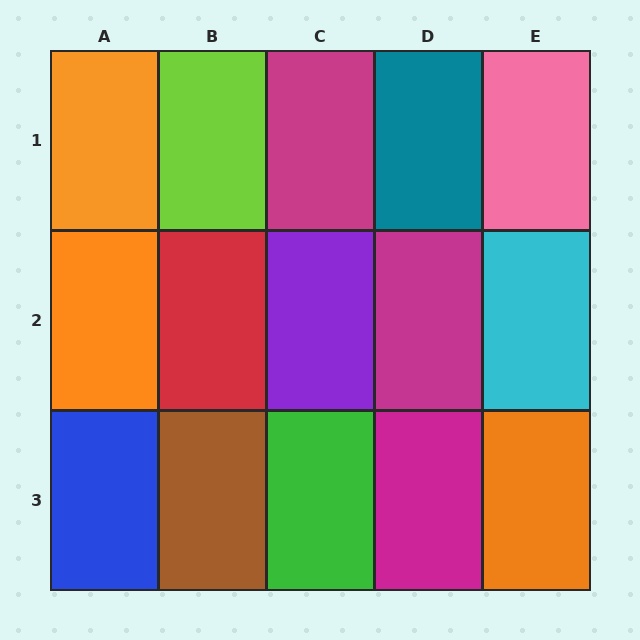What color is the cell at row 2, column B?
Red.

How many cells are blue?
1 cell is blue.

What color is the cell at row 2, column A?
Orange.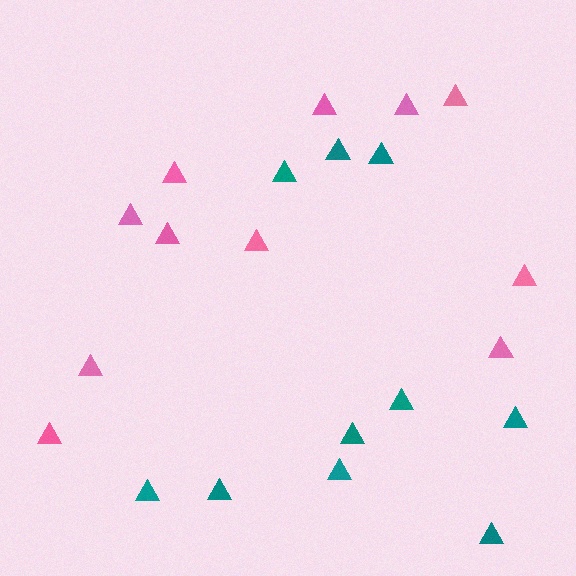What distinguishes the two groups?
There are 2 groups: one group of pink triangles (11) and one group of teal triangles (10).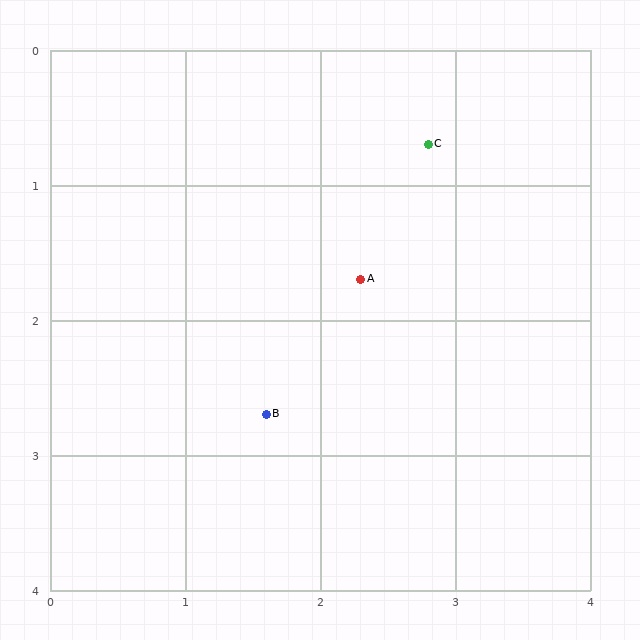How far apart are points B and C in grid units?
Points B and C are about 2.3 grid units apart.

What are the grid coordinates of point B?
Point B is at approximately (1.6, 2.7).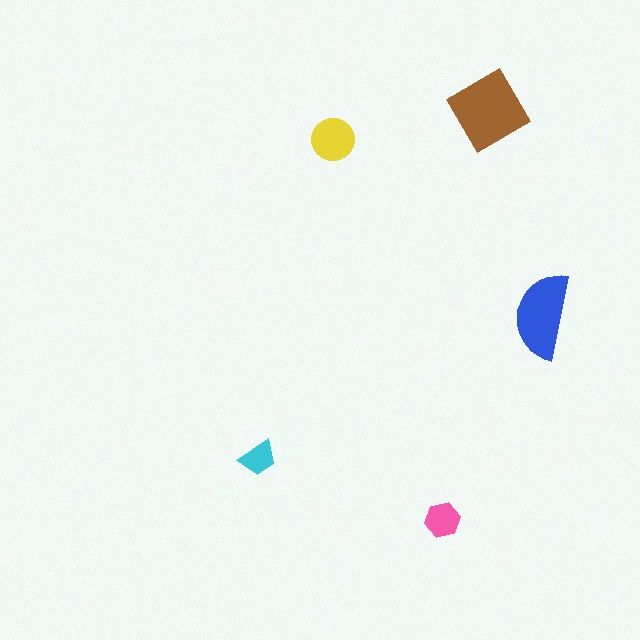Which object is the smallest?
The cyan trapezoid.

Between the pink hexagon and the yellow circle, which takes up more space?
The yellow circle.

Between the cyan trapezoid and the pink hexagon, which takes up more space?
The pink hexagon.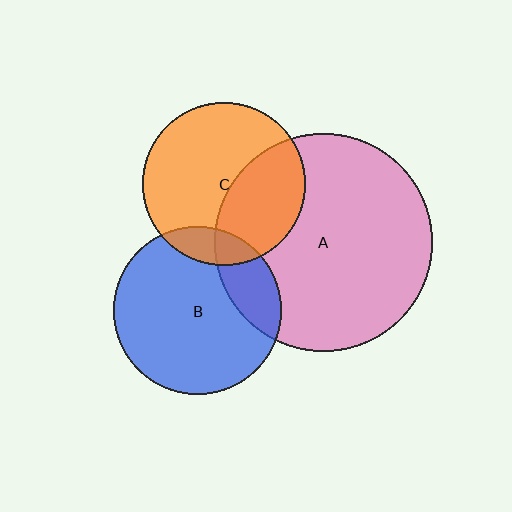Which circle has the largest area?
Circle A (pink).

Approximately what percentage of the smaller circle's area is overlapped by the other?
Approximately 10%.